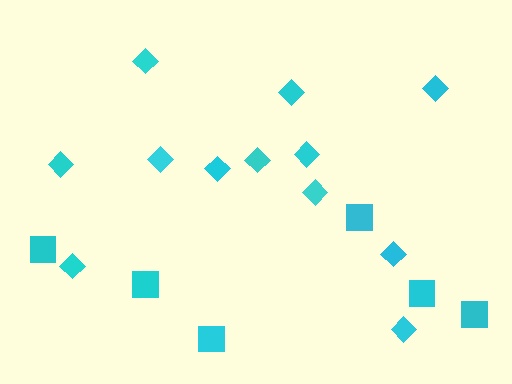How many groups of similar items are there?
There are 2 groups: one group of squares (6) and one group of diamonds (12).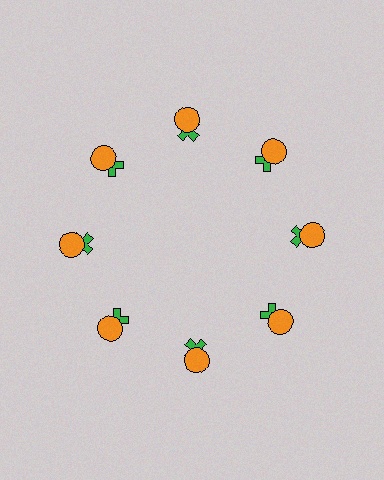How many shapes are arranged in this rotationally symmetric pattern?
There are 16 shapes, arranged in 8 groups of 2.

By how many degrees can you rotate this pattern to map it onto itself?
The pattern maps onto itself every 45 degrees of rotation.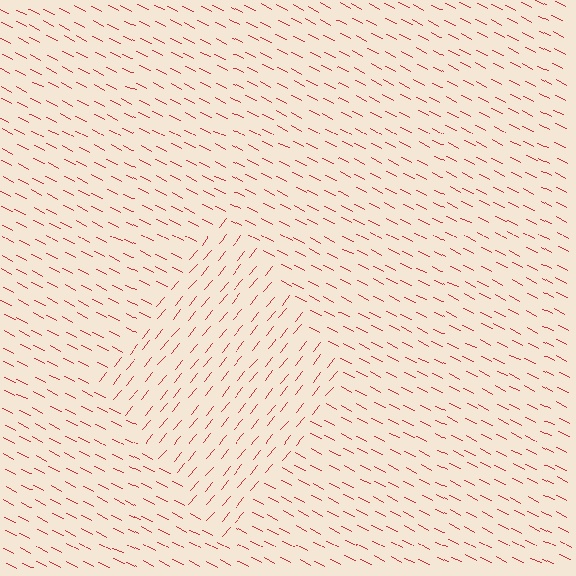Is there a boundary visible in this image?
Yes, there is a texture boundary formed by a change in line orientation.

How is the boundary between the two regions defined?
The boundary is defined purely by a change in line orientation (approximately 78 degrees difference). All lines are the same color and thickness.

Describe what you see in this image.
The image is filled with small red line segments. A diamond region in the image has lines oriented differently from the surrounding lines, creating a visible texture boundary.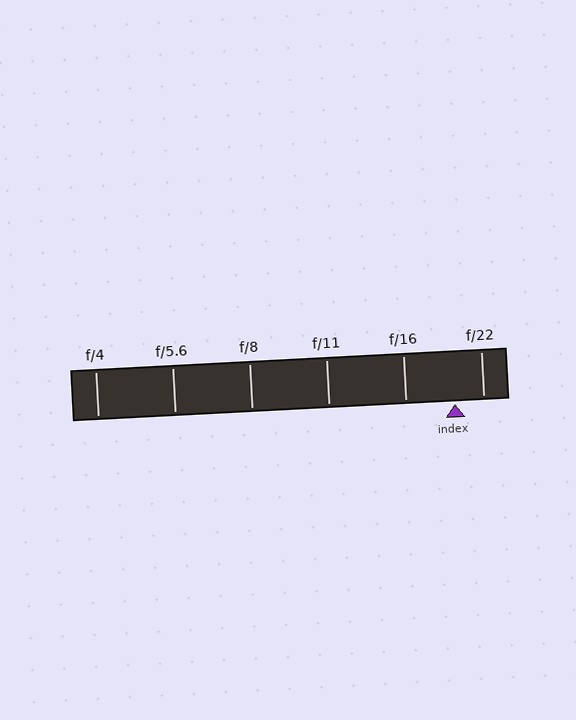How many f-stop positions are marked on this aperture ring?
There are 6 f-stop positions marked.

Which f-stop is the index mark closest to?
The index mark is closest to f/22.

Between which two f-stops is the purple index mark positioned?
The index mark is between f/16 and f/22.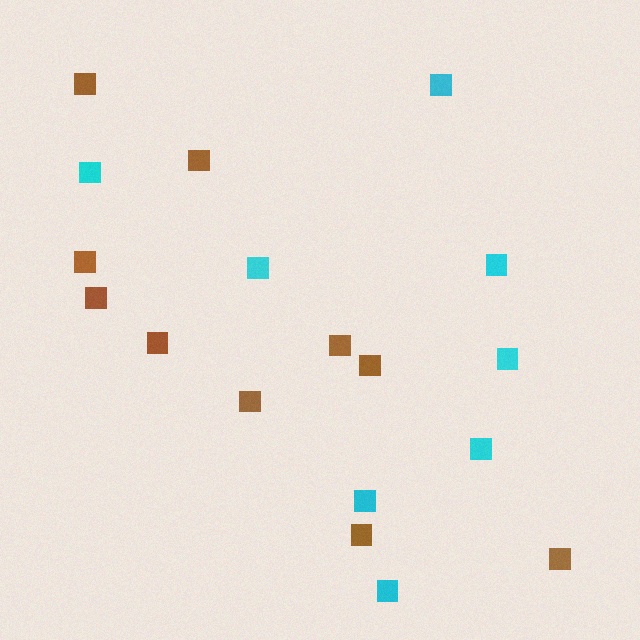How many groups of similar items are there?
There are 2 groups: one group of cyan squares (8) and one group of brown squares (10).